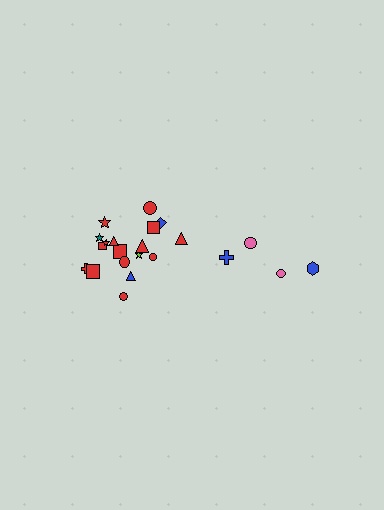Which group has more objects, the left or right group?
The left group.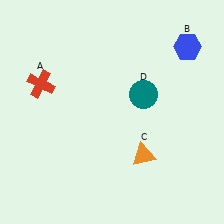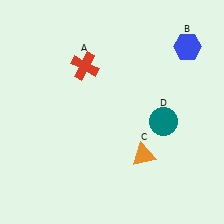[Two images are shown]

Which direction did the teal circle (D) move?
The teal circle (D) moved down.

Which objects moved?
The objects that moved are: the red cross (A), the teal circle (D).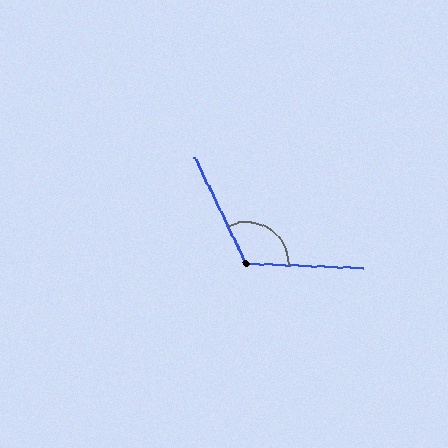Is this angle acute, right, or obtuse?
It is obtuse.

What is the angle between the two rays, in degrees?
Approximately 118 degrees.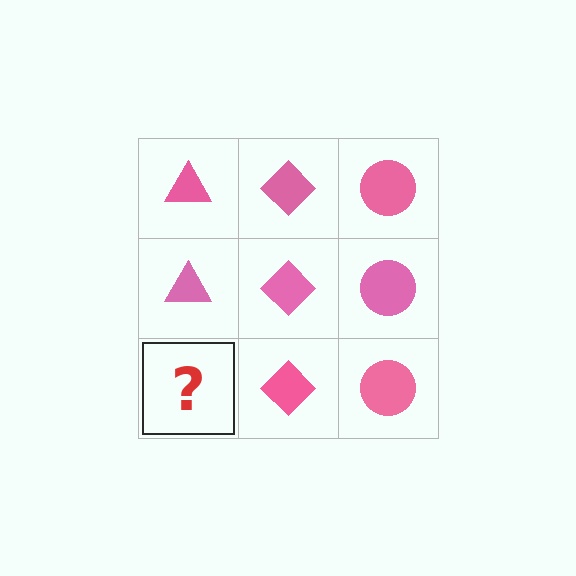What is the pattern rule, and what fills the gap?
The rule is that each column has a consistent shape. The gap should be filled with a pink triangle.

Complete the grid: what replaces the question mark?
The question mark should be replaced with a pink triangle.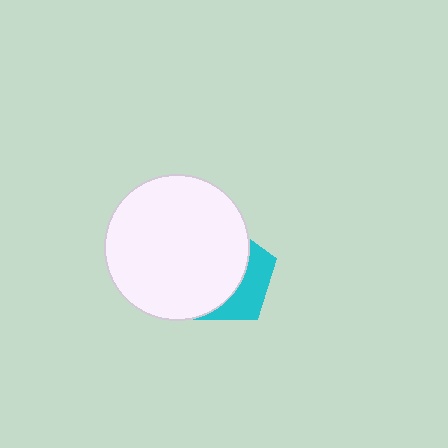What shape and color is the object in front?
The object in front is a white circle.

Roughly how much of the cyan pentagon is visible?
A small part of it is visible (roughly 34%).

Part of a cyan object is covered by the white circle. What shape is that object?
It is a pentagon.